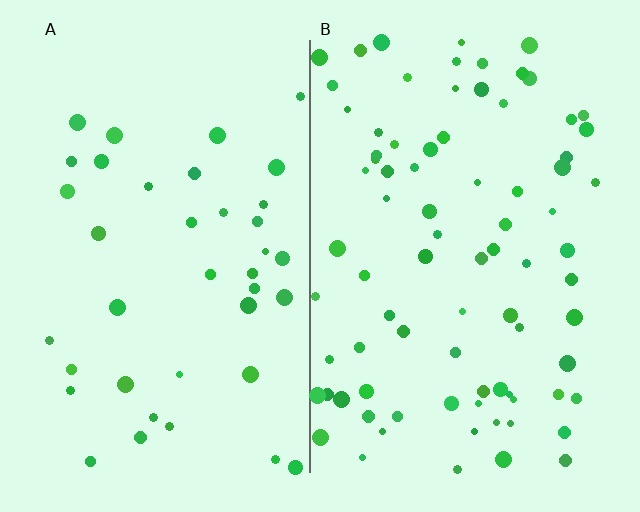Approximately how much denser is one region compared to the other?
Approximately 2.1× — region B over region A.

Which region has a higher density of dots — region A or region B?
B (the right).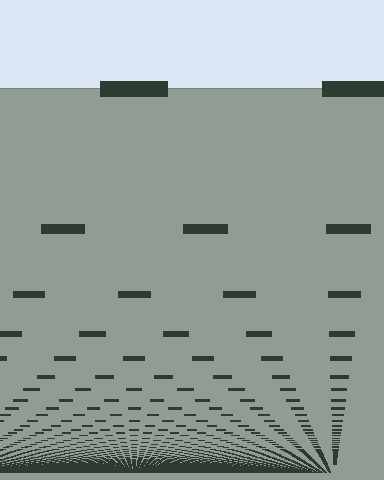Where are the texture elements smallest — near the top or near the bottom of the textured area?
Near the bottom.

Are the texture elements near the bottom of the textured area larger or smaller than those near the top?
Smaller. The gradient is inverted — elements near the bottom are smaller and denser.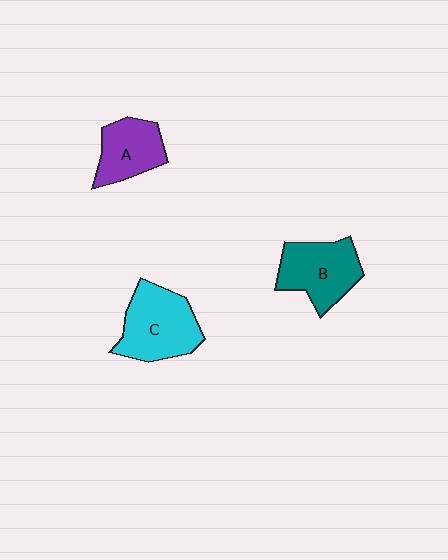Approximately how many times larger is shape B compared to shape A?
Approximately 1.3 times.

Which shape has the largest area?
Shape C (cyan).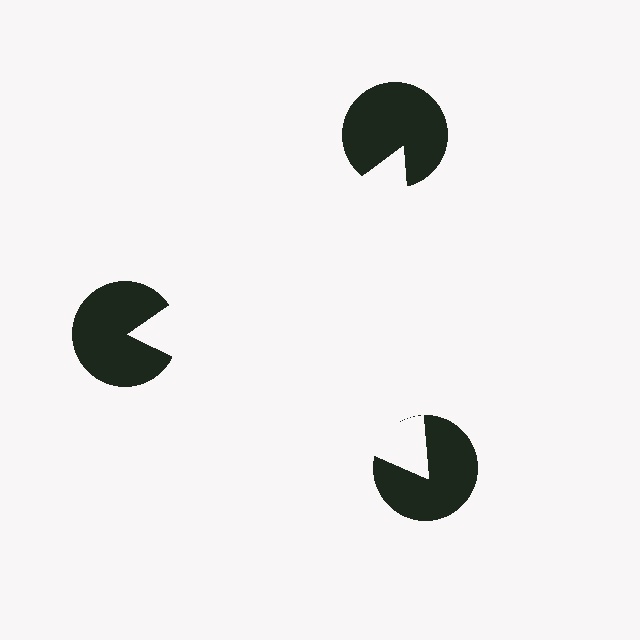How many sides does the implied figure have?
3 sides.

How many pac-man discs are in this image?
There are 3 — one at each vertex of the illusory triangle.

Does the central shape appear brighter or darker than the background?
It typically appears slightly brighter than the background, even though no actual brightness change is drawn.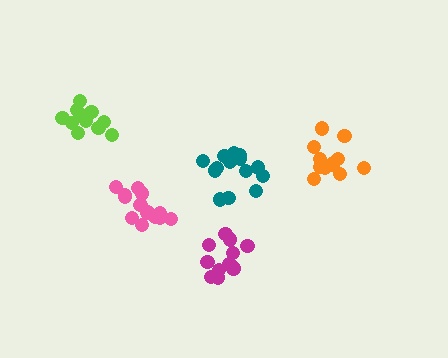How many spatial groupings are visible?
There are 5 spatial groupings.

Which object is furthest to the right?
The orange cluster is rightmost.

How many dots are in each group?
Group 1: 13 dots, Group 2: 14 dots, Group 3: 12 dots, Group 4: 12 dots, Group 5: 12 dots (63 total).